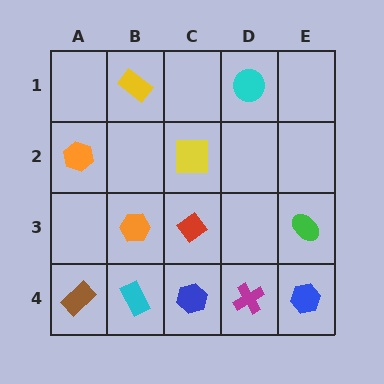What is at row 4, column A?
A brown rectangle.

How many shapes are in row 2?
2 shapes.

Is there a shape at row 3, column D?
No, that cell is empty.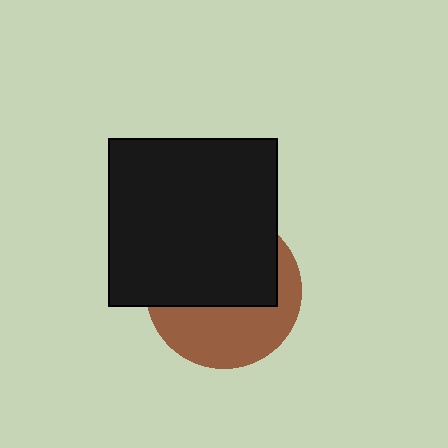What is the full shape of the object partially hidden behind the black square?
The partially hidden object is a brown circle.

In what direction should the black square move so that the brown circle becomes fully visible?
The black square should move up. That is the shortest direction to clear the overlap and leave the brown circle fully visible.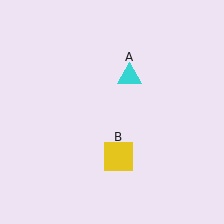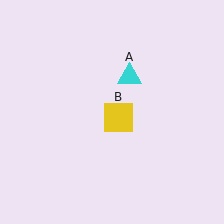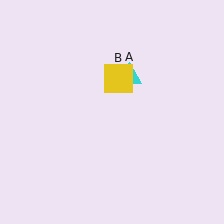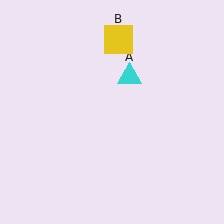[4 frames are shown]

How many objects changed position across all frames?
1 object changed position: yellow square (object B).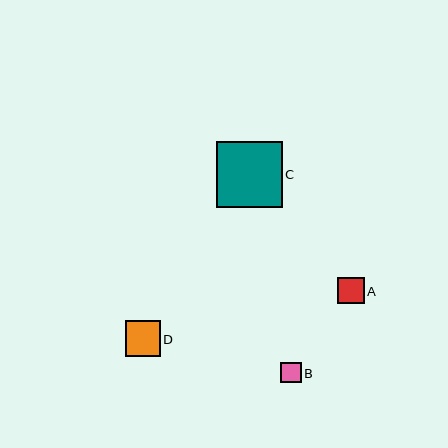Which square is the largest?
Square C is the largest with a size of approximately 66 pixels.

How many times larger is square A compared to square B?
Square A is approximately 1.3 times the size of square B.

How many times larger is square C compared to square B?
Square C is approximately 3.3 times the size of square B.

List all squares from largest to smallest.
From largest to smallest: C, D, A, B.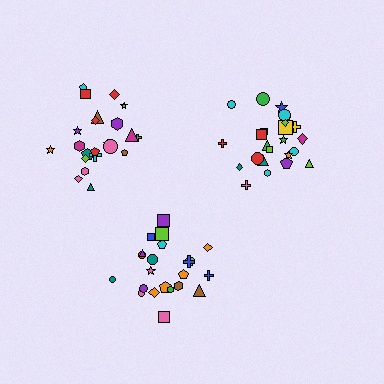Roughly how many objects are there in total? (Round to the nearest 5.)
Roughly 70 objects in total.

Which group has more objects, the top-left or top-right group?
The top-right group.